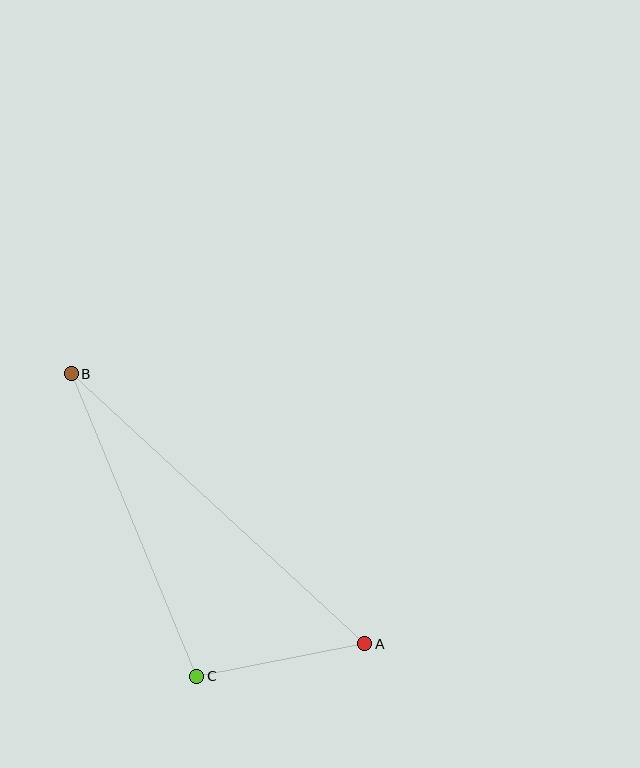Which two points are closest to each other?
Points A and C are closest to each other.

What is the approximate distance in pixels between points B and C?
The distance between B and C is approximately 327 pixels.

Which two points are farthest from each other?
Points A and B are farthest from each other.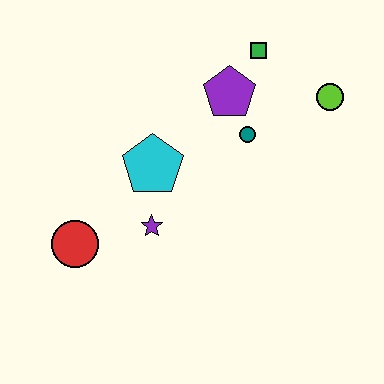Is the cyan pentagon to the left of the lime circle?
Yes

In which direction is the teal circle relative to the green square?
The teal circle is below the green square.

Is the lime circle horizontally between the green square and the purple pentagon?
No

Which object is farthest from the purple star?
The lime circle is farthest from the purple star.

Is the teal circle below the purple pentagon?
Yes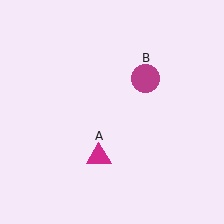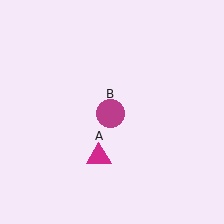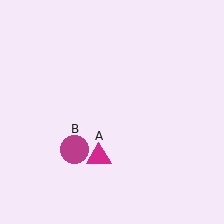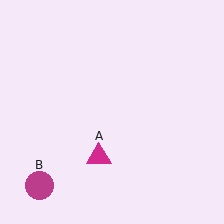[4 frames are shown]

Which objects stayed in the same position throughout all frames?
Magenta triangle (object A) remained stationary.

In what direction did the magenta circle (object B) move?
The magenta circle (object B) moved down and to the left.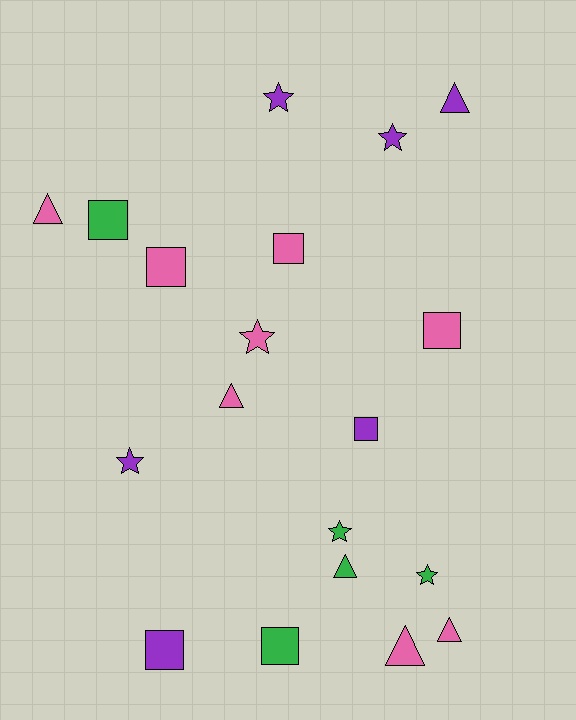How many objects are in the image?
There are 19 objects.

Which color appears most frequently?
Pink, with 8 objects.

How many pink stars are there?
There is 1 pink star.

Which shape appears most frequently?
Square, with 7 objects.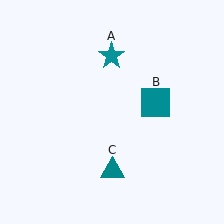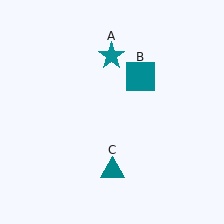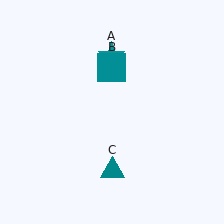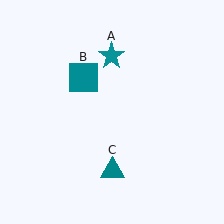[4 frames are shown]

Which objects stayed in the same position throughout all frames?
Teal star (object A) and teal triangle (object C) remained stationary.